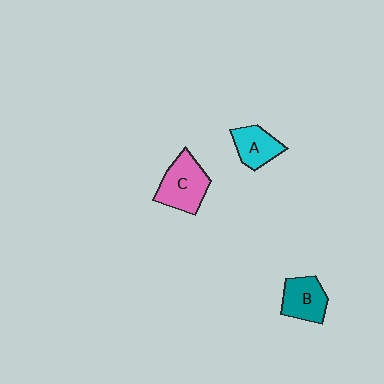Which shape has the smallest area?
Shape A (cyan).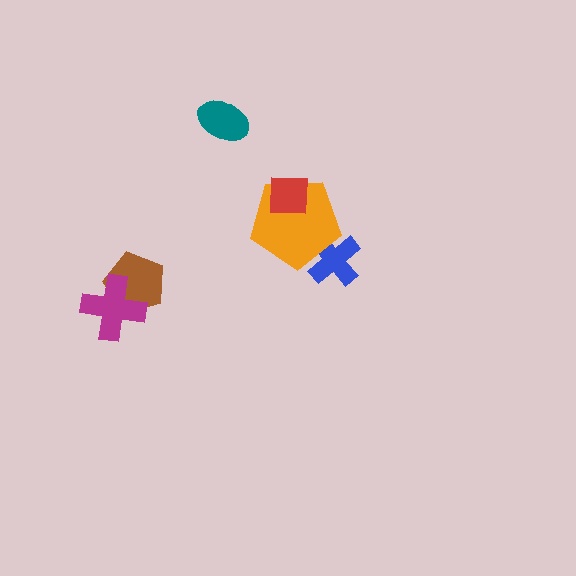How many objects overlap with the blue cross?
1 object overlaps with the blue cross.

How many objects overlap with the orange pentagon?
2 objects overlap with the orange pentagon.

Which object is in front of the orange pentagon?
The red square is in front of the orange pentagon.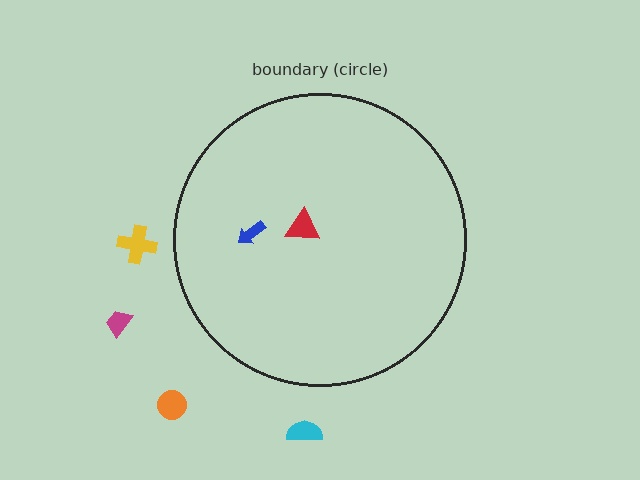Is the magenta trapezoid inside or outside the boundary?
Outside.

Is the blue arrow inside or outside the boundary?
Inside.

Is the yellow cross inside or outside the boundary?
Outside.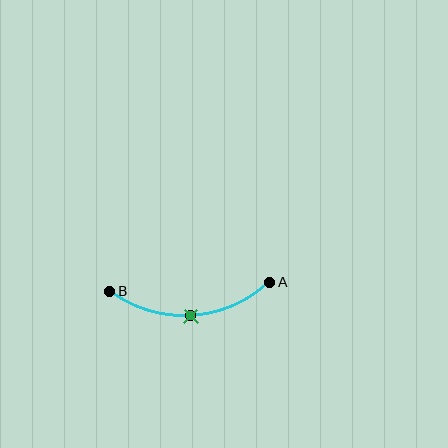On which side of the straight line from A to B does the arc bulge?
The arc bulges below the straight line connecting A and B.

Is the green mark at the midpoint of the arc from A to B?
Yes. The green mark lies on the arc at equal arc-length from both A and B — it is the arc midpoint.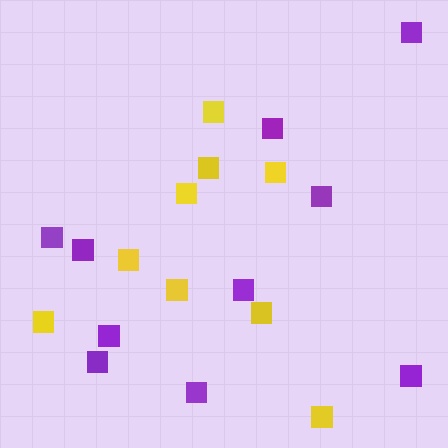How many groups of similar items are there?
There are 2 groups: one group of purple squares (10) and one group of yellow squares (9).